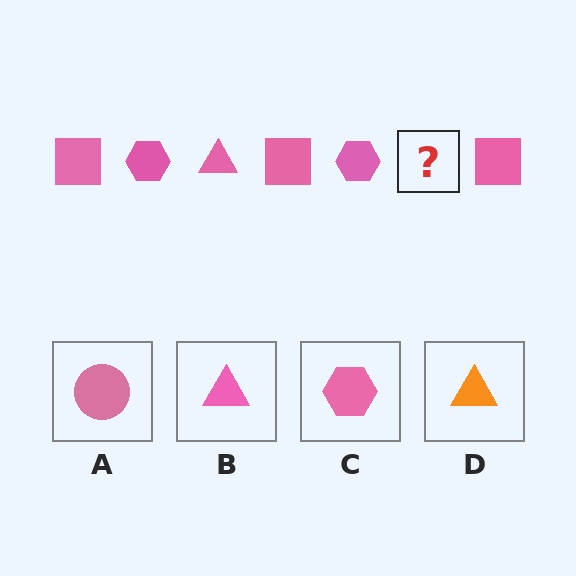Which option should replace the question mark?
Option B.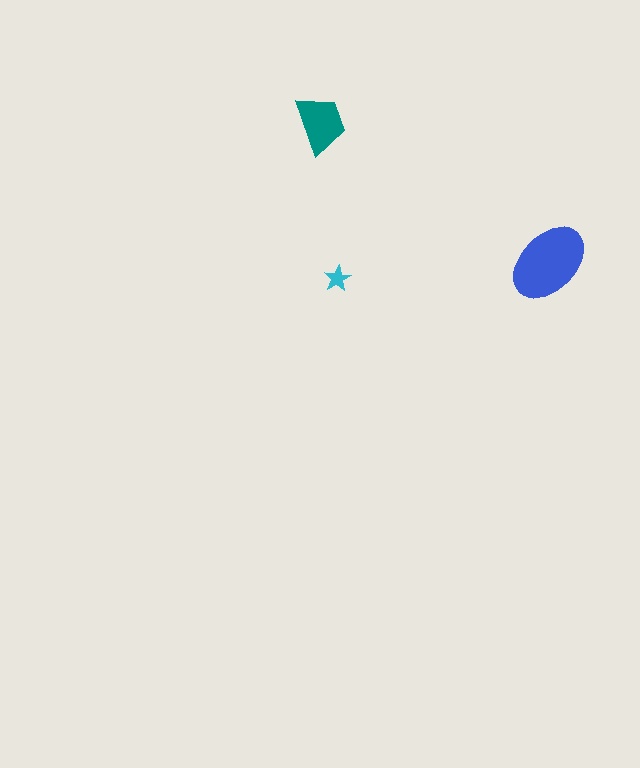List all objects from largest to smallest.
The blue ellipse, the teal trapezoid, the cyan star.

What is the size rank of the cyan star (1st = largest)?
3rd.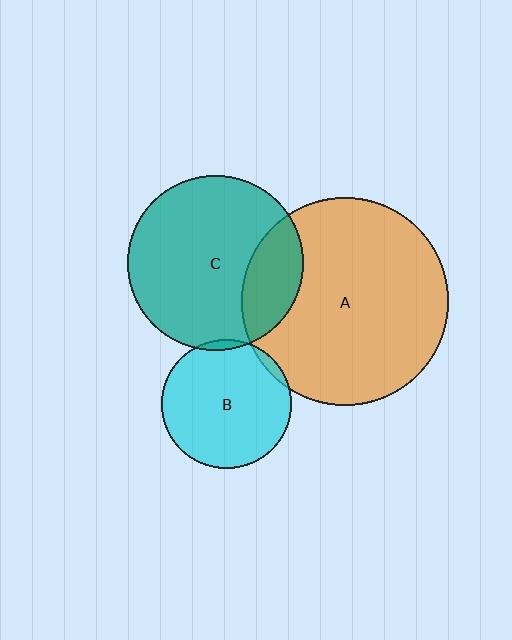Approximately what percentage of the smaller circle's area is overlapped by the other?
Approximately 20%.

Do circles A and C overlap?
Yes.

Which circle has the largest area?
Circle A (orange).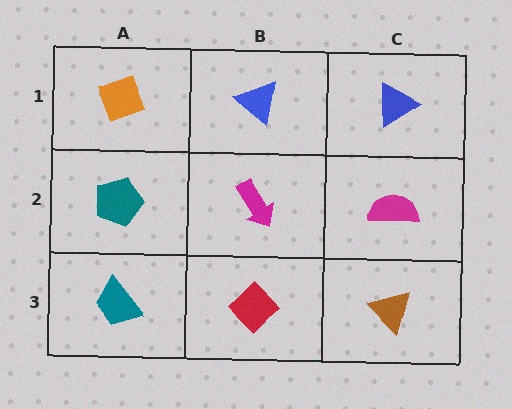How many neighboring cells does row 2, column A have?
3.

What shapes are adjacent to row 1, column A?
A teal pentagon (row 2, column A), a blue triangle (row 1, column B).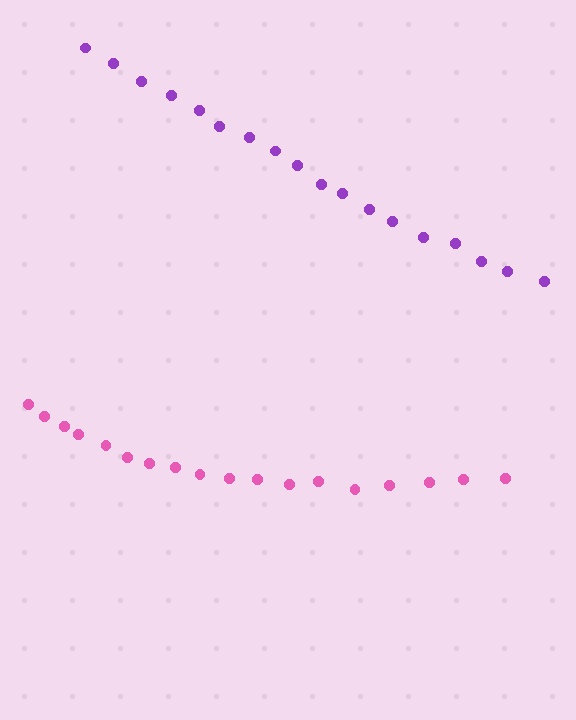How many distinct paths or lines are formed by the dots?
There are 2 distinct paths.